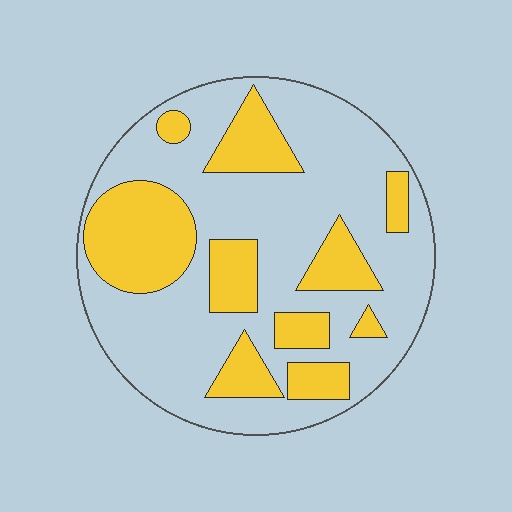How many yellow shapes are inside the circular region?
10.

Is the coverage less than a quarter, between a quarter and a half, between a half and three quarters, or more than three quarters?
Between a quarter and a half.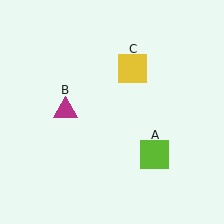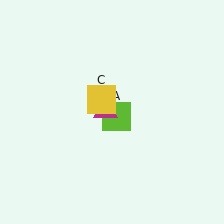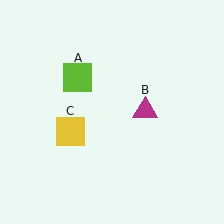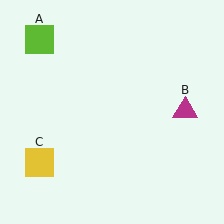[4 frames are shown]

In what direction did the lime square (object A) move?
The lime square (object A) moved up and to the left.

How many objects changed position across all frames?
3 objects changed position: lime square (object A), magenta triangle (object B), yellow square (object C).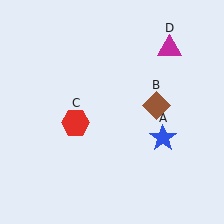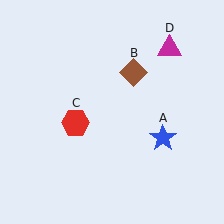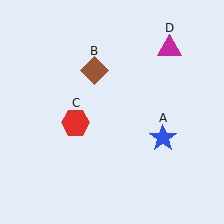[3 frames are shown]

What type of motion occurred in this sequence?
The brown diamond (object B) rotated counterclockwise around the center of the scene.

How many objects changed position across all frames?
1 object changed position: brown diamond (object B).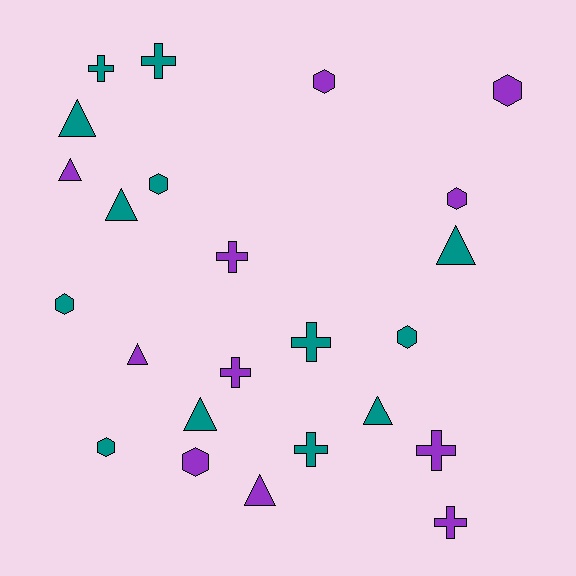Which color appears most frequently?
Teal, with 13 objects.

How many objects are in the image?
There are 24 objects.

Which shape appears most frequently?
Cross, with 8 objects.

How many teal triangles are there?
There are 5 teal triangles.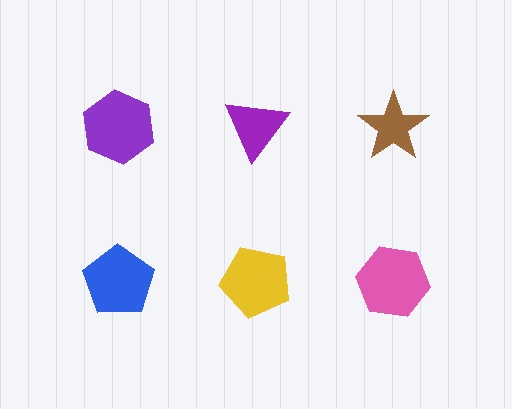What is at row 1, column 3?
A brown star.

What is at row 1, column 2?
A purple triangle.